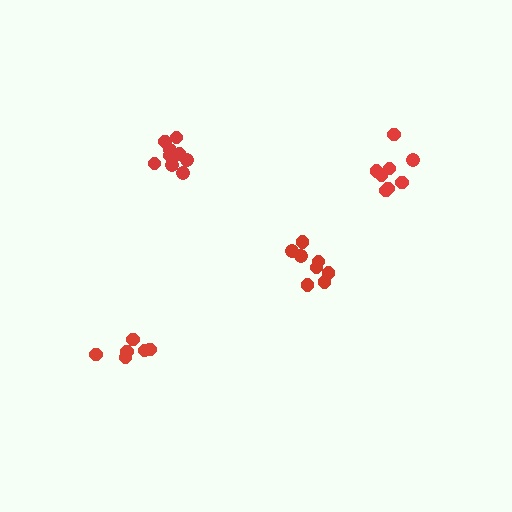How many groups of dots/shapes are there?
There are 4 groups.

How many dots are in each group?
Group 1: 10 dots, Group 2: 8 dots, Group 3: 6 dots, Group 4: 8 dots (32 total).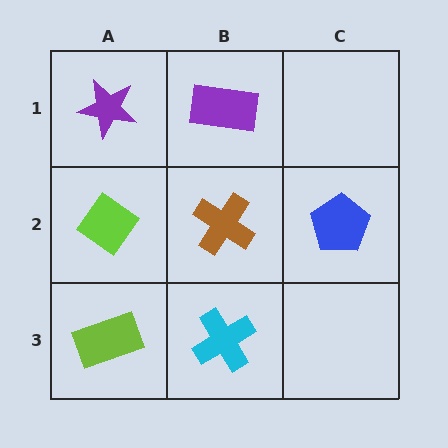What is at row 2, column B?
A brown cross.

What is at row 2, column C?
A blue pentagon.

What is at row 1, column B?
A purple rectangle.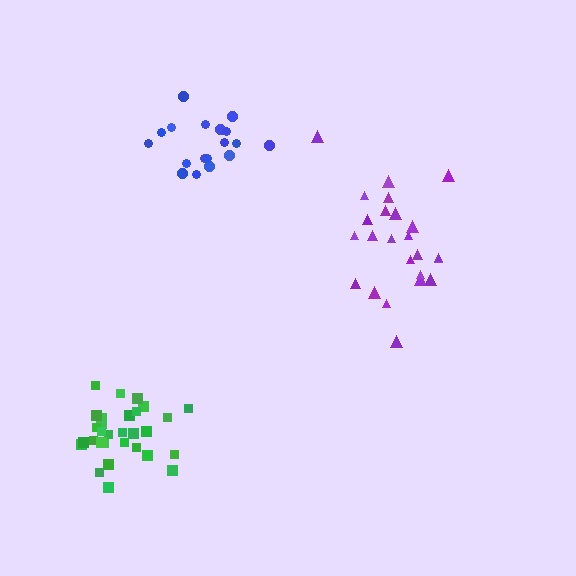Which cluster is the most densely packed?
Green.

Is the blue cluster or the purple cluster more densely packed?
Blue.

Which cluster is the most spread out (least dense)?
Purple.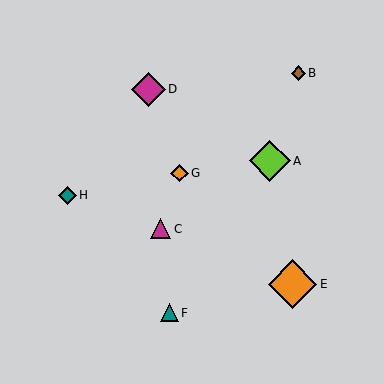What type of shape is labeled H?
Shape H is a teal diamond.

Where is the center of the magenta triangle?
The center of the magenta triangle is at (160, 229).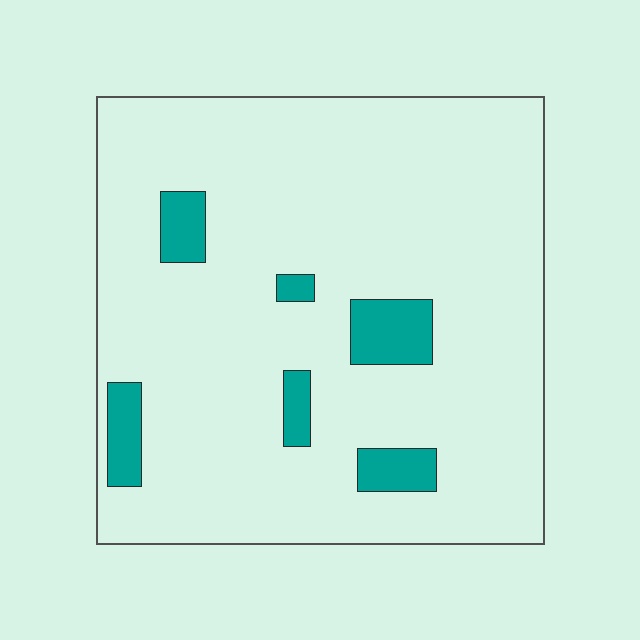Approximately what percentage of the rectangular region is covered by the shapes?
Approximately 10%.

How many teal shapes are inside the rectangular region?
6.